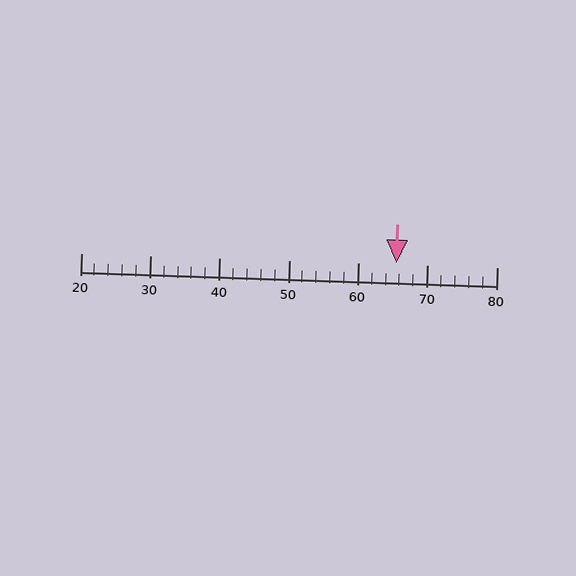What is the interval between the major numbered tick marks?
The major tick marks are spaced 10 units apart.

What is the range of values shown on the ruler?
The ruler shows values from 20 to 80.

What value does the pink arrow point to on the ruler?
The pink arrow points to approximately 66.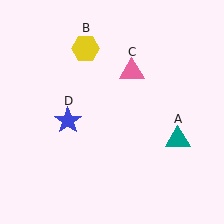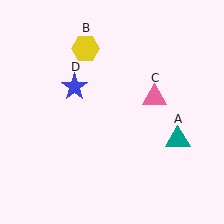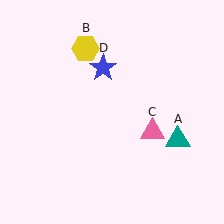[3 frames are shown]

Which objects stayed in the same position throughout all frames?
Teal triangle (object A) and yellow hexagon (object B) remained stationary.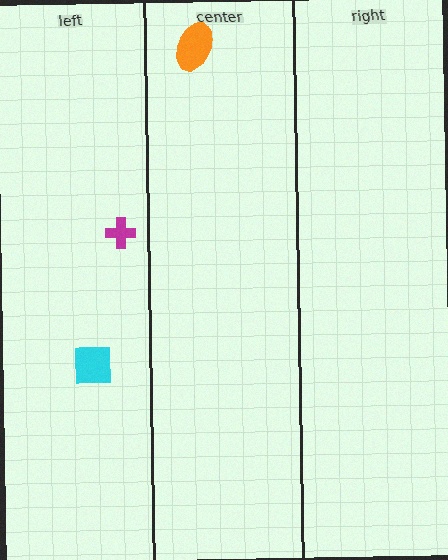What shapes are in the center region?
The orange ellipse.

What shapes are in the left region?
The magenta cross, the cyan square.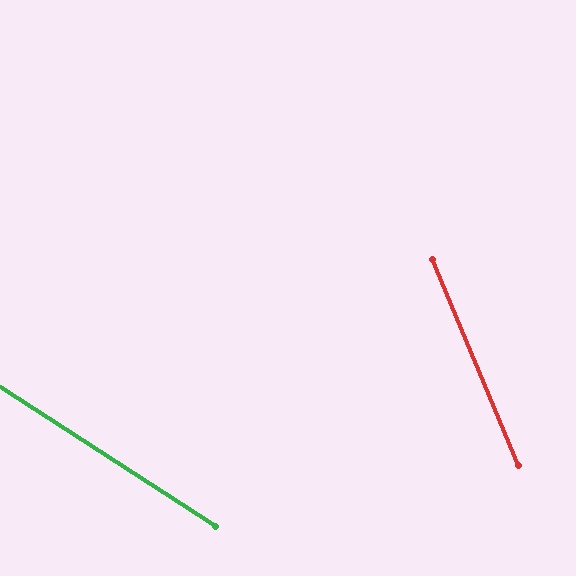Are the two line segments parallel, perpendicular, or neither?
Neither parallel nor perpendicular — they differ by about 35°.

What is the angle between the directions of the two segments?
Approximately 35 degrees.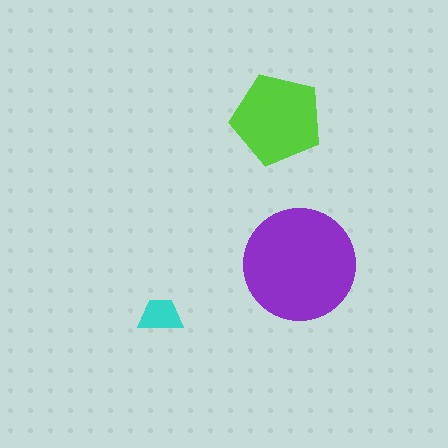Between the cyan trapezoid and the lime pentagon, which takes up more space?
The lime pentagon.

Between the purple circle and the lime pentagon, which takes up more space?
The purple circle.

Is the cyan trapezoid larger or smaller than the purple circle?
Smaller.